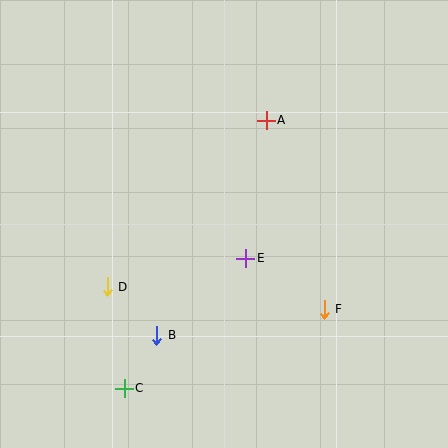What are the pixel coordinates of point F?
Point F is at (324, 309).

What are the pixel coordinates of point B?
Point B is at (157, 335).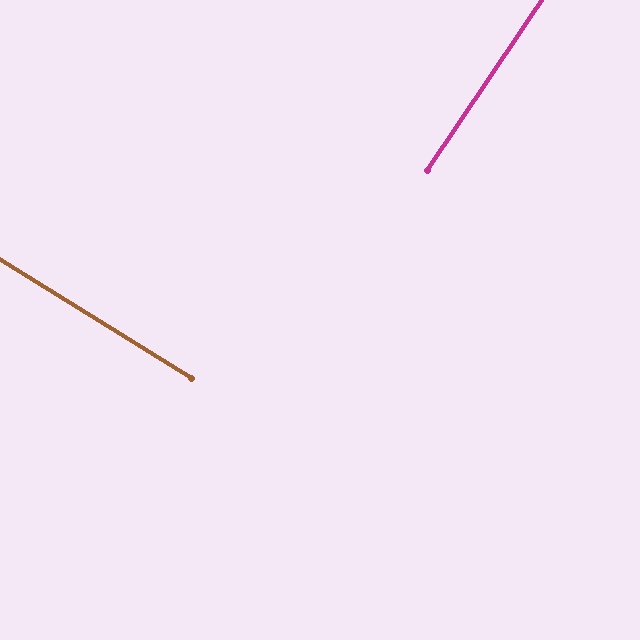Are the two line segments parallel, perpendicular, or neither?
Perpendicular — they meet at approximately 88°.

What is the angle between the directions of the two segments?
Approximately 88 degrees.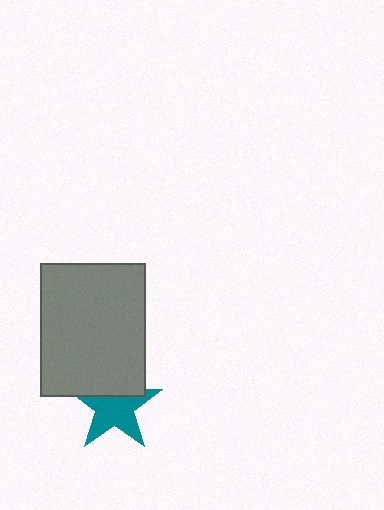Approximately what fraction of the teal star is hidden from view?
Roughly 34% of the teal star is hidden behind the gray rectangle.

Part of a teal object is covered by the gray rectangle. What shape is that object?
It is a star.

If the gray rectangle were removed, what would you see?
You would see the complete teal star.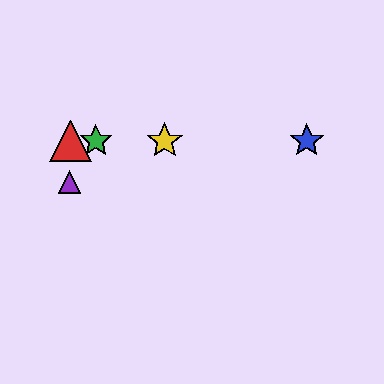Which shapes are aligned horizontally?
The red triangle, the blue star, the green star, the yellow star are aligned horizontally.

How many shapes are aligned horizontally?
4 shapes (the red triangle, the blue star, the green star, the yellow star) are aligned horizontally.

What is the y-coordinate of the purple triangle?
The purple triangle is at y≈182.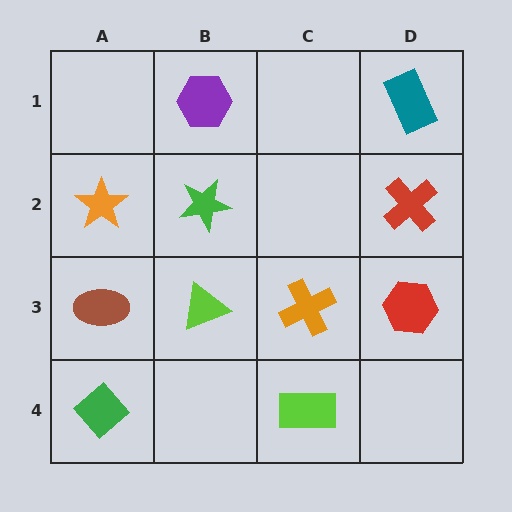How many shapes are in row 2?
3 shapes.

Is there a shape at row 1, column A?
No, that cell is empty.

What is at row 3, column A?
A brown ellipse.